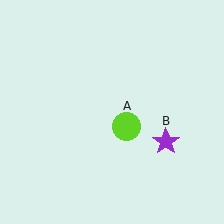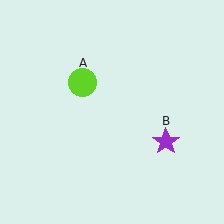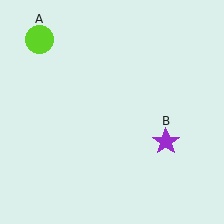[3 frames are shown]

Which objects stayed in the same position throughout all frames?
Purple star (object B) remained stationary.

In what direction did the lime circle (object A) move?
The lime circle (object A) moved up and to the left.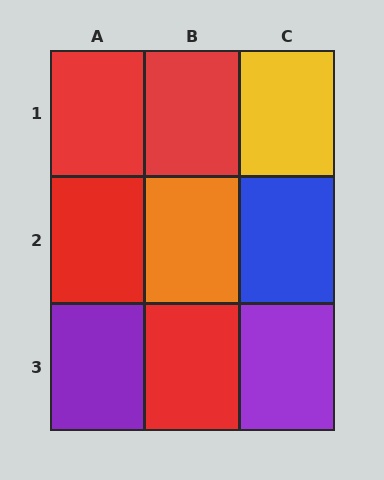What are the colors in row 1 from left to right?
Red, red, yellow.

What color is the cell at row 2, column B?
Orange.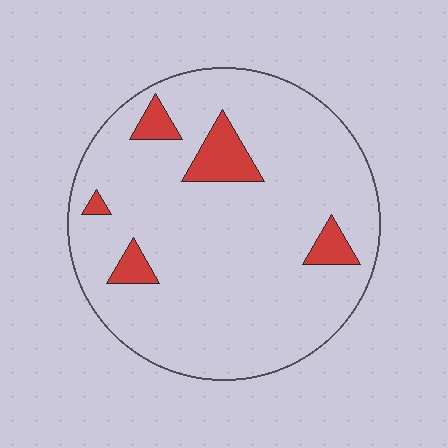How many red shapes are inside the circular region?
5.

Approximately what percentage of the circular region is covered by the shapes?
Approximately 10%.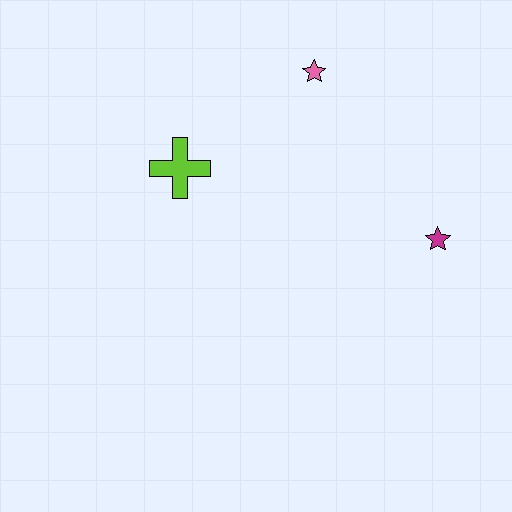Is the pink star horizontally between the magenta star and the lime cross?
Yes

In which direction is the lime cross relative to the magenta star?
The lime cross is to the left of the magenta star.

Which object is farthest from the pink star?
The magenta star is farthest from the pink star.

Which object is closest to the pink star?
The lime cross is closest to the pink star.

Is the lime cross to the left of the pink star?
Yes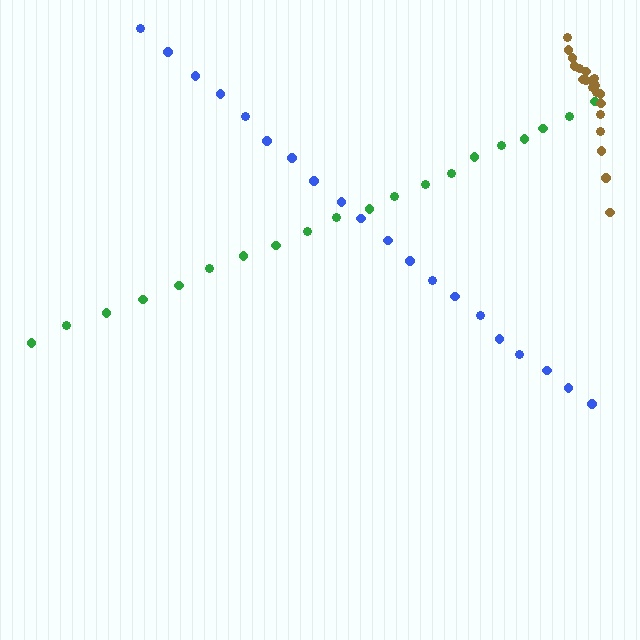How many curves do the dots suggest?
There are 3 distinct paths.